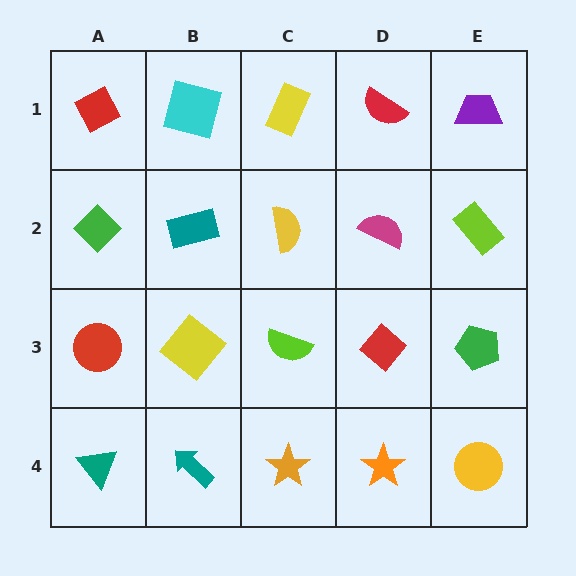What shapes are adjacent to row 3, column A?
A green diamond (row 2, column A), a teal triangle (row 4, column A), a yellow diamond (row 3, column B).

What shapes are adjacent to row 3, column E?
A lime rectangle (row 2, column E), a yellow circle (row 4, column E), a red diamond (row 3, column D).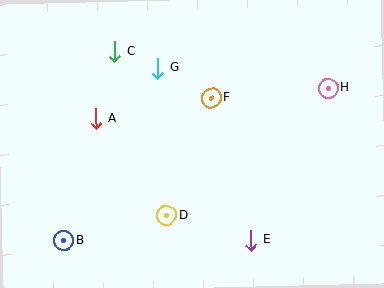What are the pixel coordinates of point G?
Point G is at (158, 68).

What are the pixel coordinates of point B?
Point B is at (64, 240).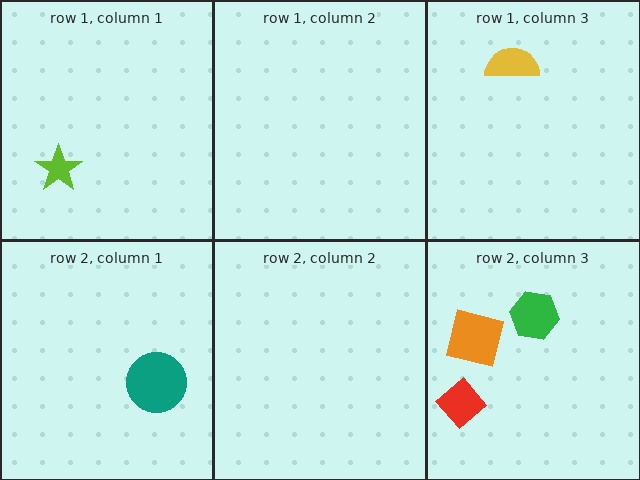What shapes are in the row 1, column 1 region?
The lime star.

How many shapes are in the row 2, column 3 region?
3.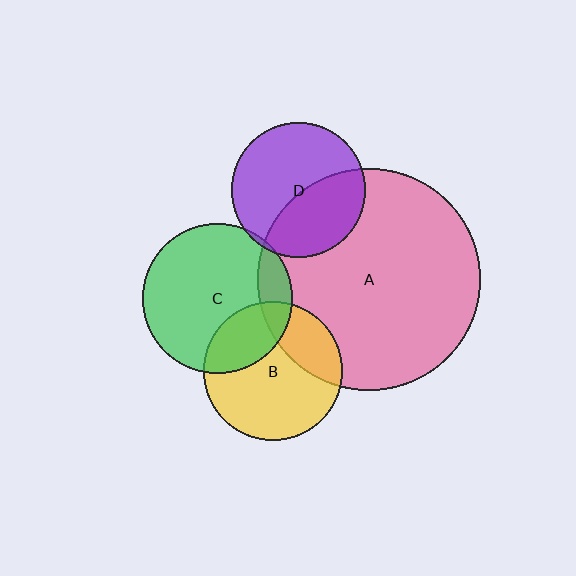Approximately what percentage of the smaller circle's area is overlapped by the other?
Approximately 25%.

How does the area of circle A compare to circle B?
Approximately 2.6 times.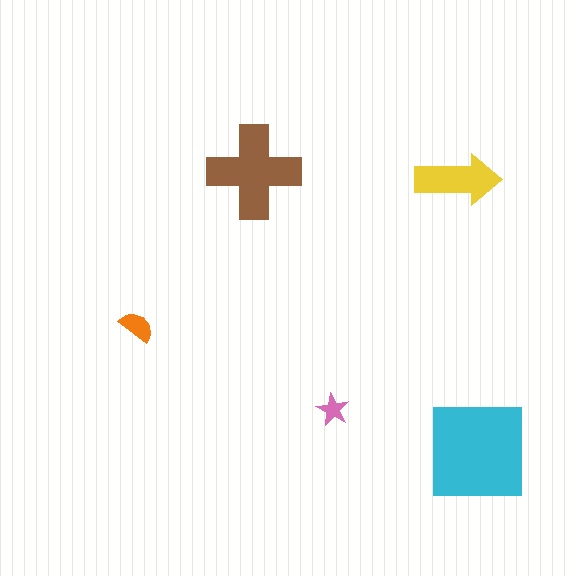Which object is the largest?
The cyan square.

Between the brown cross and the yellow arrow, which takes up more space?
The brown cross.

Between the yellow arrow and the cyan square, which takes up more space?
The cyan square.